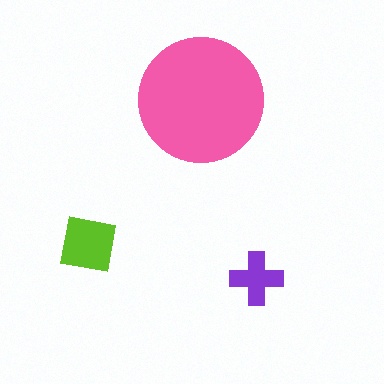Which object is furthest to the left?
The lime square is leftmost.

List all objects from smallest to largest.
The purple cross, the lime square, the pink circle.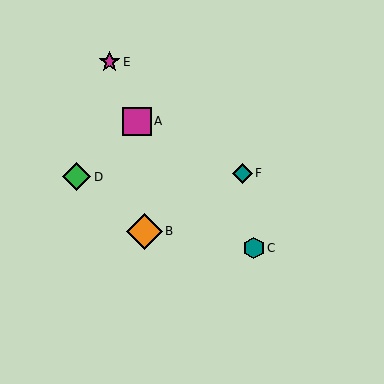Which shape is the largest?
The orange diamond (labeled B) is the largest.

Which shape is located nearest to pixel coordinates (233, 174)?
The teal diamond (labeled F) at (242, 173) is nearest to that location.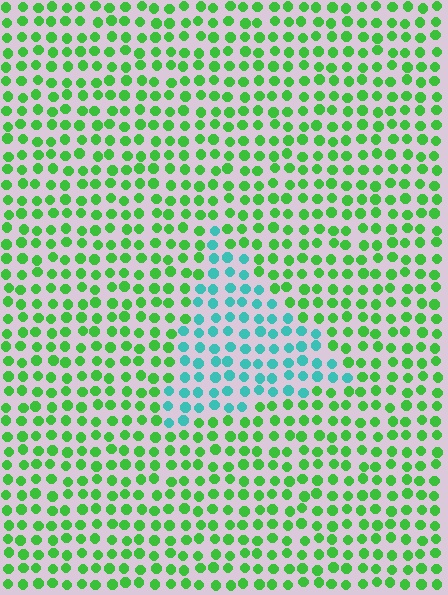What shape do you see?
I see a triangle.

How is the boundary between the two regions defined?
The boundary is defined purely by a slight shift in hue (about 56 degrees). Spacing, size, and orientation are identical on both sides.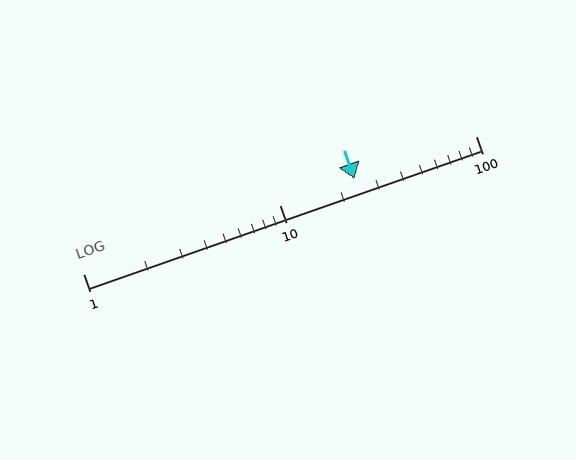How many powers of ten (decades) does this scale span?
The scale spans 2 decades, from 1 to 100.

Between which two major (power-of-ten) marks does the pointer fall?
The pointer is between 10 and 100.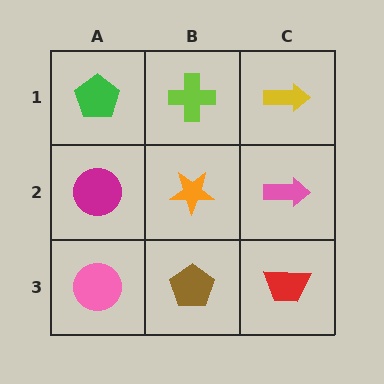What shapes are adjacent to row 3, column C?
A pink arrow (row 2, column C), a brown pentagon (row 3, column B).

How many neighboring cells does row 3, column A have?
2.